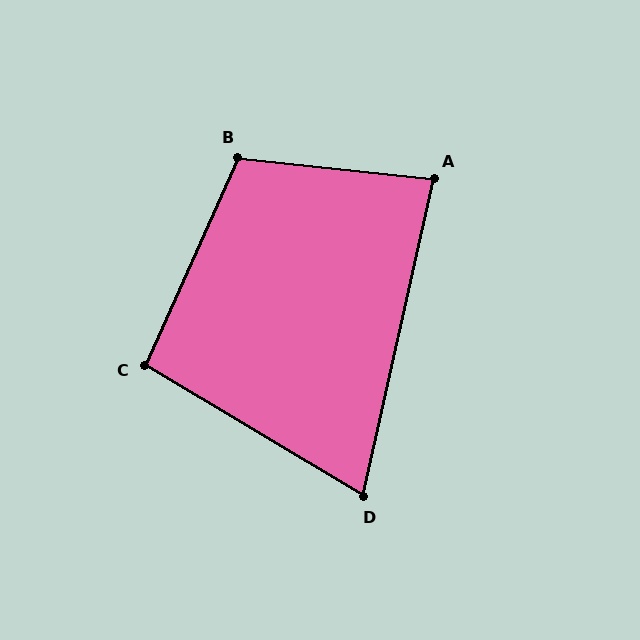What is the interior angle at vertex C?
Approximately 96 degrees (obtuse).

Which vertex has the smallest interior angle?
D, at approximately 72 degrees.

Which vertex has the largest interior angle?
B, at approximately 108 degrees.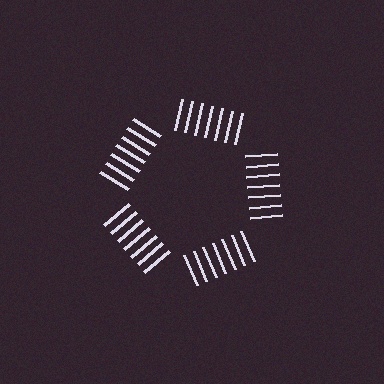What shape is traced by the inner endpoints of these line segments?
An illusory pentagon — the line segments terminate on its edges but no continuous stroke is drawn.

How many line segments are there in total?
35 — 7 along each of the 5 edges.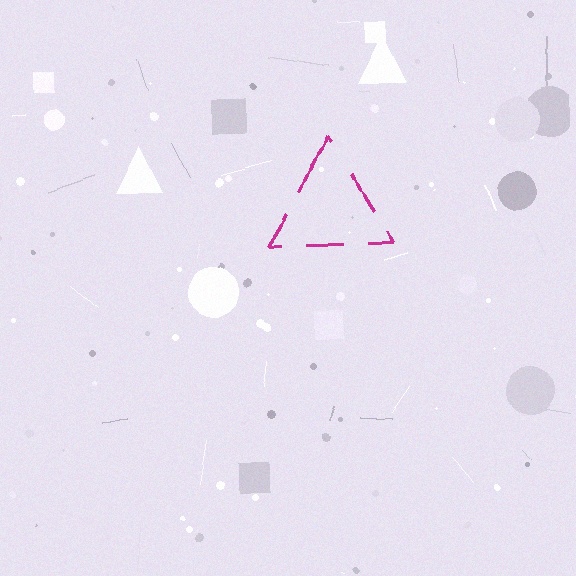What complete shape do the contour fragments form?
The contour fragments form a triangle.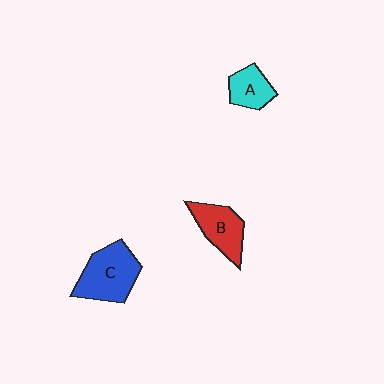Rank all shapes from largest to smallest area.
From largest to smallest: C (blue), B (red), A (cyan).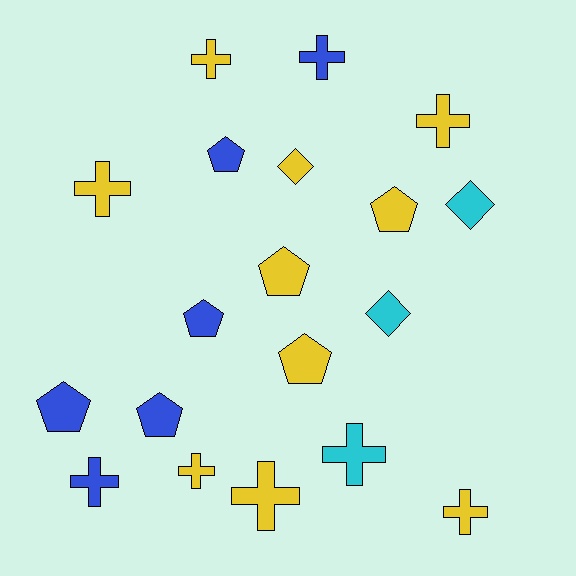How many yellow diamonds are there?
There is 1 yellow diamond.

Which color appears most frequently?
Yellow, with 10 objects.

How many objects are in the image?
There are 19 objects.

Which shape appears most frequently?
Cross, with 9 objects.